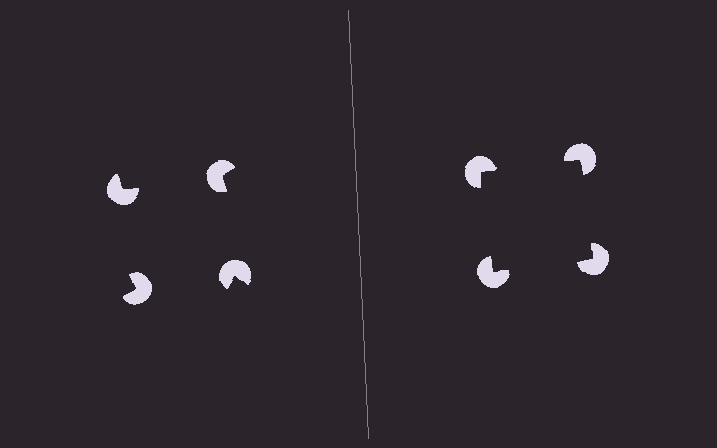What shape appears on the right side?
An illusory square.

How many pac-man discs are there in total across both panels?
8 — 4 on each side.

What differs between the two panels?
The pac-man discs are positioned identically on both sides; only the wedge orientations differ. On the right they align to a square; on the left they are misaligned.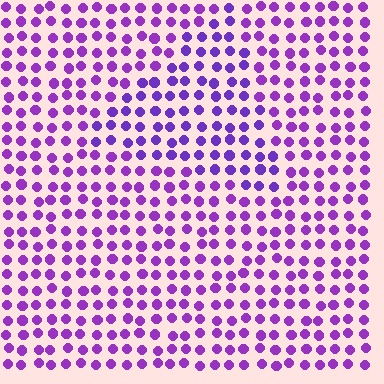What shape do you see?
I see a triangle.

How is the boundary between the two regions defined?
The boundary is defined purely by a slight shift in hue (about 18 degrees). Spacing, size, and orientation are identical on both sides.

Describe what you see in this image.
The image is filled with small purple elements in a uniform arrangement. A triangle-shaped region is visible where the elements are tinted to a slightly different hue, forming a subtle color boundary.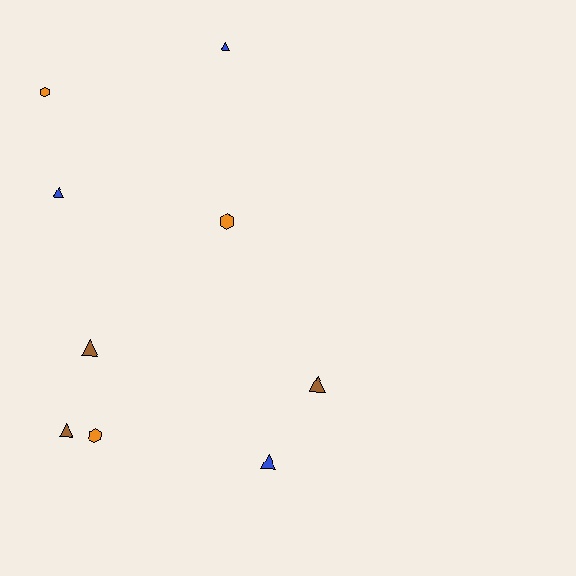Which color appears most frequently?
Brown, with 3 objects.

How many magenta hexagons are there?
There are no magenta hexagons.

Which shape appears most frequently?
Triangle, with 6 objects.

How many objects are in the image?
There are 9 objects.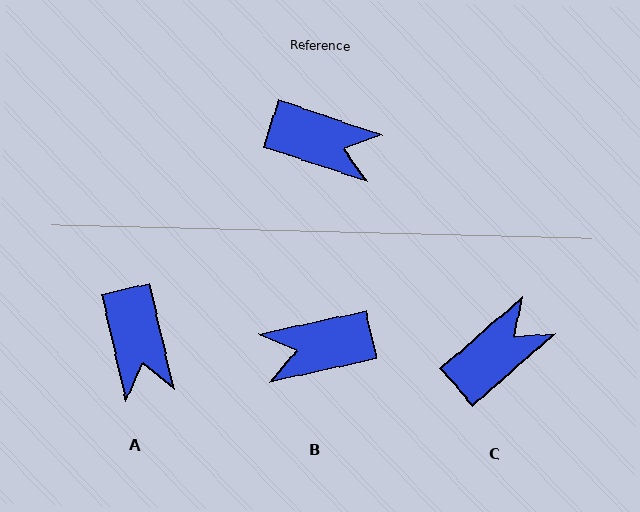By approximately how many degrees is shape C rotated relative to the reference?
Approximately 60 degrees counter-clockwise.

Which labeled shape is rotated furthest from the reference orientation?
B, about 150 degrees away.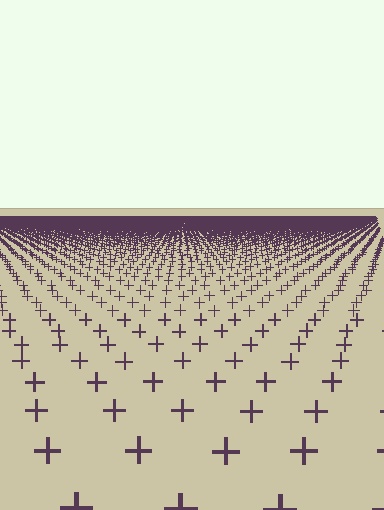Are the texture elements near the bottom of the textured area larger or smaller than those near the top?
Larger. Near the bottom, elements are closer to the viewer and appear at a bigger on-screen size.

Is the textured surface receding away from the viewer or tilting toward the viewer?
The surface is receding away from the viewer. Texture elements get smaller and denser toward the top.